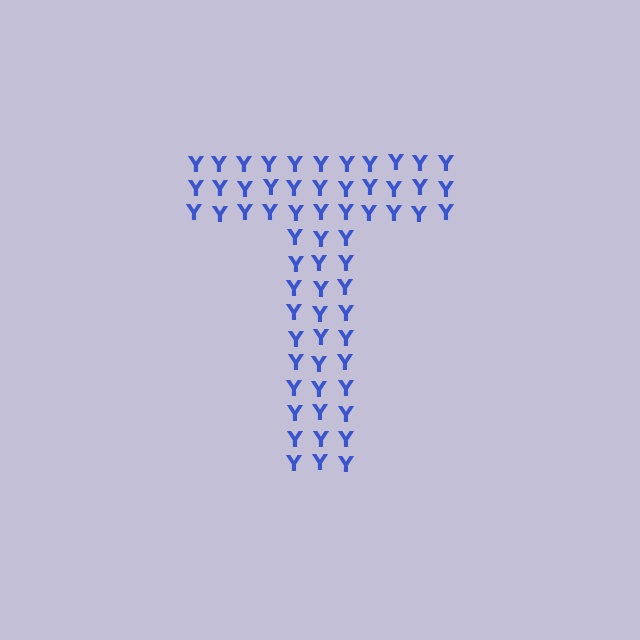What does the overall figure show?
The overall figure shows the letter T.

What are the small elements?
The small elements are letter Y's.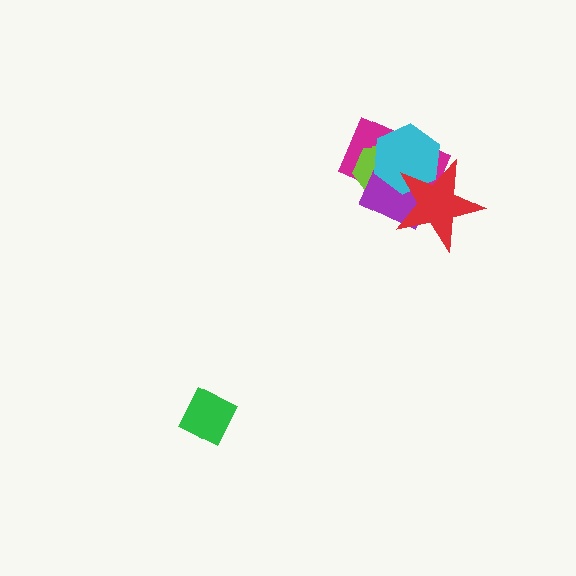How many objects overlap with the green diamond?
0 objects overlap with the green diamond.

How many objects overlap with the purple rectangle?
4 objects overlap with the purple rectangle.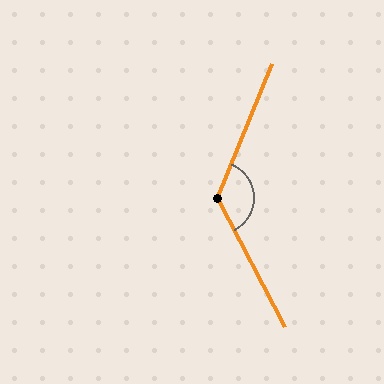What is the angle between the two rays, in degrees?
Approximately 130 degrees.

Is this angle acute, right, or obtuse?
It is obtuse.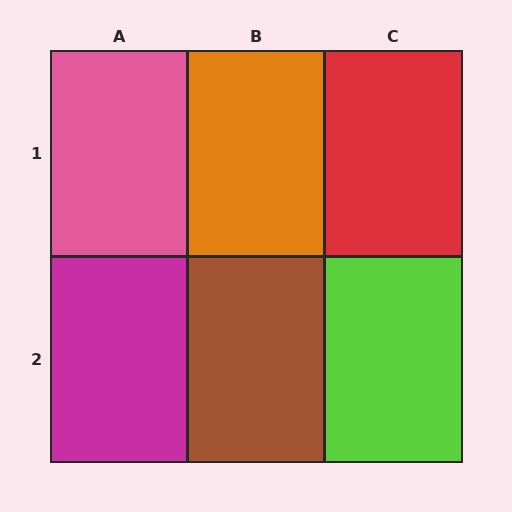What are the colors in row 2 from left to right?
Magenta, brown, lime.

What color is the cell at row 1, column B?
Orange.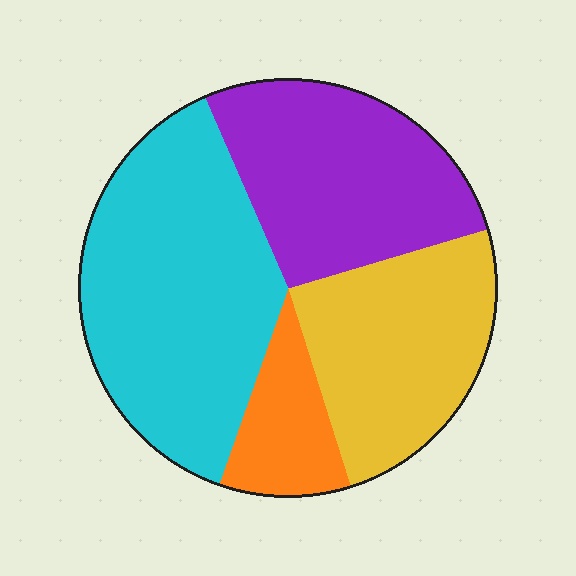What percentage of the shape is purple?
Purple takes up between a quarter and a half of the shape.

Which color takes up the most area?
Cyan, at roughly 40%.